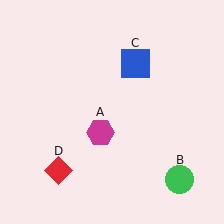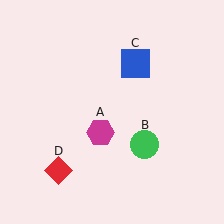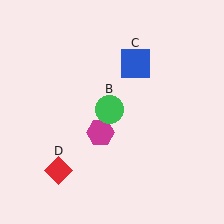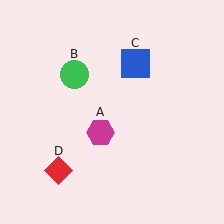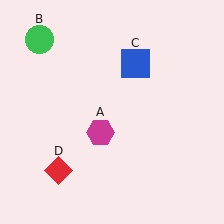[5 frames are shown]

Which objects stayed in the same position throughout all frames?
Magenta hexagon (object A) and blue square (object C) and red diamond (object D) remained stationary.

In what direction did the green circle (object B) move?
The green circle (object B) moved up and to the left.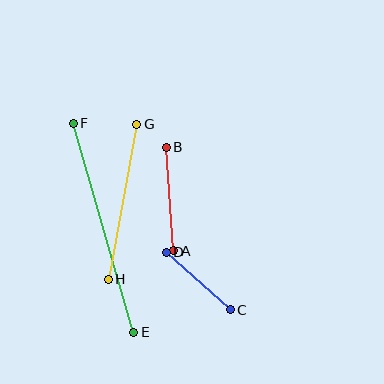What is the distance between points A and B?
The distance is approximately 104 pixels.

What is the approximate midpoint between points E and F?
The midpoint is at approximately (103, 228) pixels.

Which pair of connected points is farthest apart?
Points E and F are farthest apart.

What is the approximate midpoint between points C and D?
The midpoint is at approximately (198, 281) pixels.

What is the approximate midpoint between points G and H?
The midpoint is at approximately (123, 202) pixels.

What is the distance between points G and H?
The distance is approximately 158 pixels.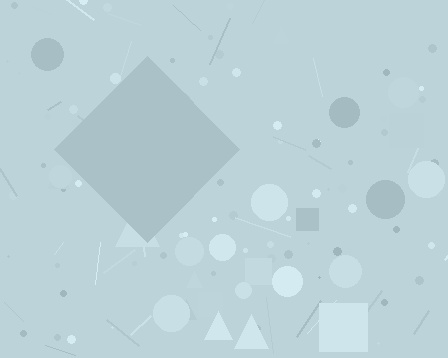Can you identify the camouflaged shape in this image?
The camouflaged shape is a diamond.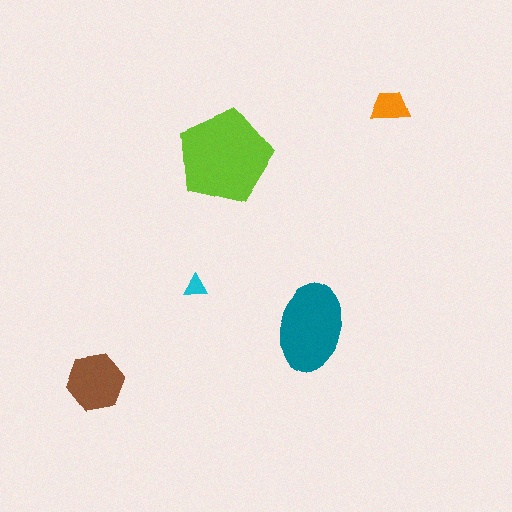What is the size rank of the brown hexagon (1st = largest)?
3rd.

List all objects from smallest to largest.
The cyan triangle, the orange trapezoid, the brown hexagon, the teal ellipse, the lime pentagon.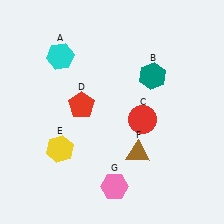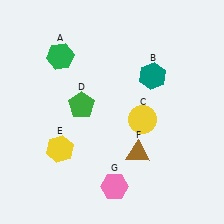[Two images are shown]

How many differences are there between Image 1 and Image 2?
There are 3 differences between the two images.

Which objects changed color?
A changed from cyan to green. C changed from red to yellow. D changed from red to green.